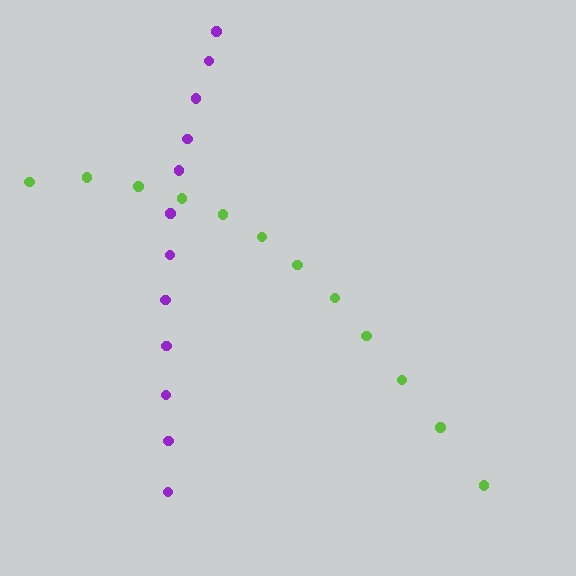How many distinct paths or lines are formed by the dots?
There are 2 distinct paths.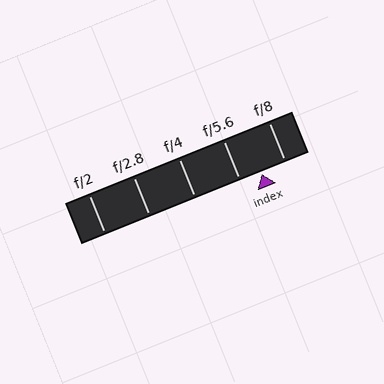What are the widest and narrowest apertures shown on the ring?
The widest aperture shown is f/2 and the narrowest is f/8.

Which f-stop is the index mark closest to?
The index mark is closest to f/5.6.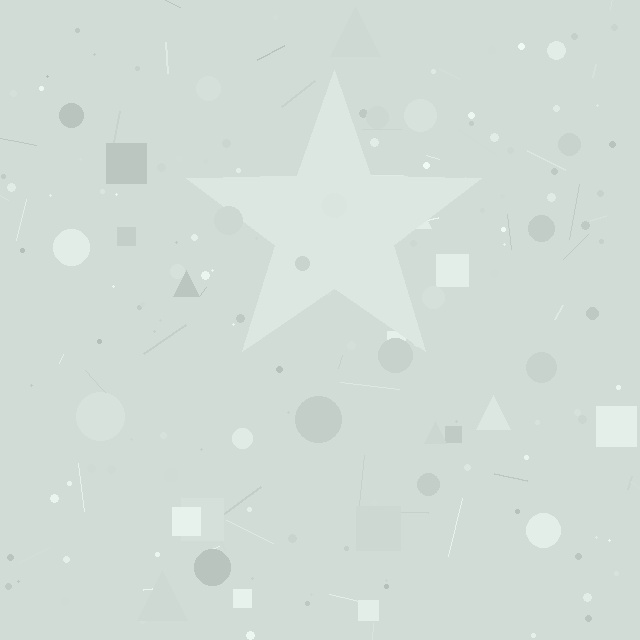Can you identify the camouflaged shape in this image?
The camouflaged shape is a star.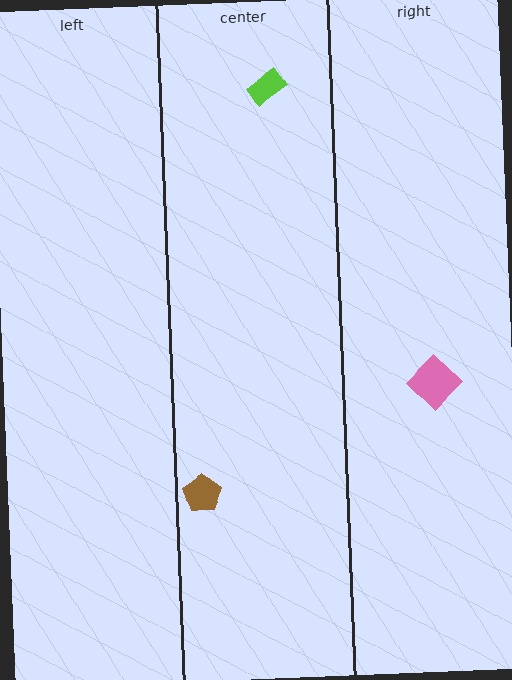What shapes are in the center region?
The brown pentagon, the lime rectangle.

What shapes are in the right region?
The pink diamond.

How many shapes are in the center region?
2.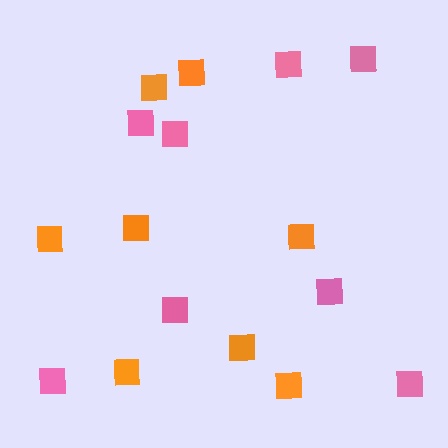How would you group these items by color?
There are 2 groups: one group of orange squares (8) and one group of pink squares (8).